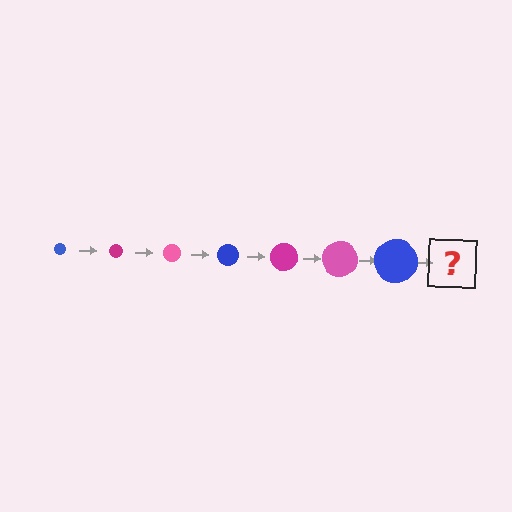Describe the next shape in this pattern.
It should be a magenta circle, larger than the previous one.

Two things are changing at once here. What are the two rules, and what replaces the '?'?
The two rules are that the circle grows larger each step and the color cycles through blue, magenta, and pink. The '?' should be a magenta circle, larger than the previous one.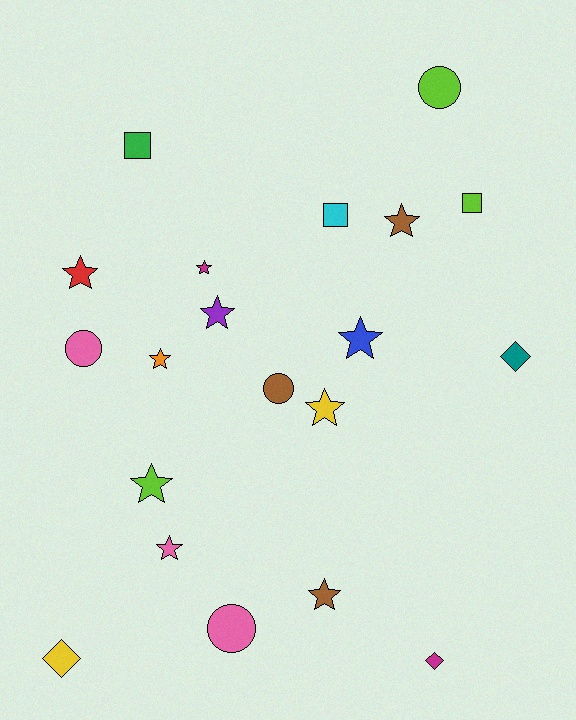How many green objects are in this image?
There is 1 green object.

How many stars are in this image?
There are 10 stars.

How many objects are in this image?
There are 20 objects.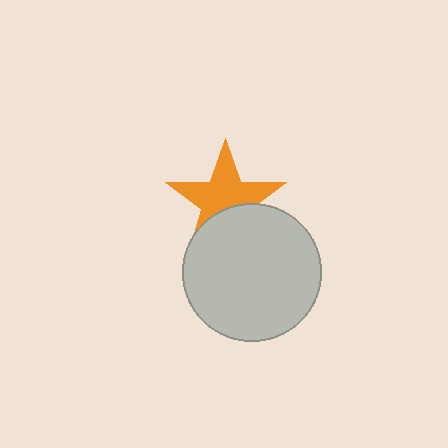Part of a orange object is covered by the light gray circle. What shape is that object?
It is a star.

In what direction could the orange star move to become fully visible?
The orange star could move up. That would shift it out from behind the light gray circle entirely.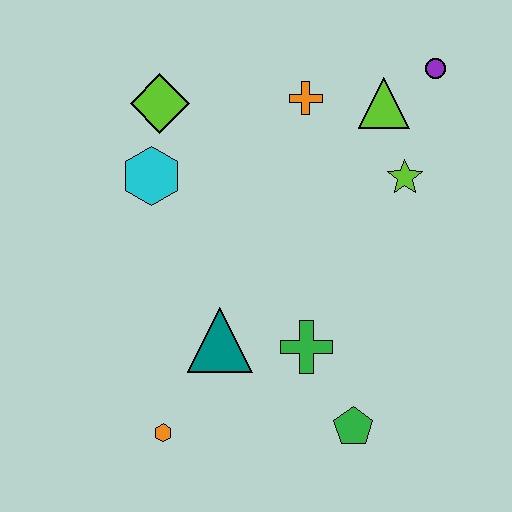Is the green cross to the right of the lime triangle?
No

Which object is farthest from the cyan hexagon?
The green pentagon is farthest from the cyan hexagon.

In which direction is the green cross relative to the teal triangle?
The green cross is to the right of the teal triangle.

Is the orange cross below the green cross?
No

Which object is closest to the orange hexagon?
The teal triangle is closest to the orange hexagon.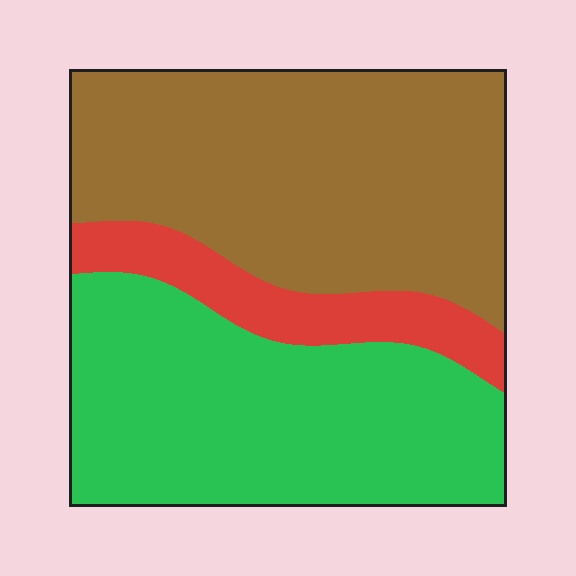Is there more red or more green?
Green.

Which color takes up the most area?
Brown, at roughly 45%.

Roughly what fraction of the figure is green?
Green takes up between a quarter and a half of the figure.